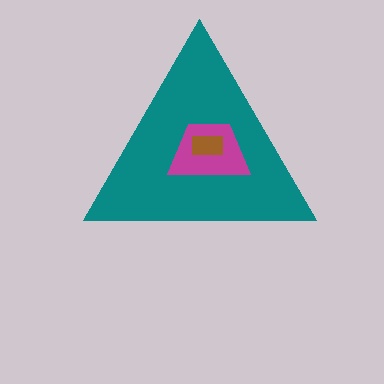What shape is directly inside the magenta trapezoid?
The brown rectangle.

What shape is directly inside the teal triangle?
The magenta trapezoid.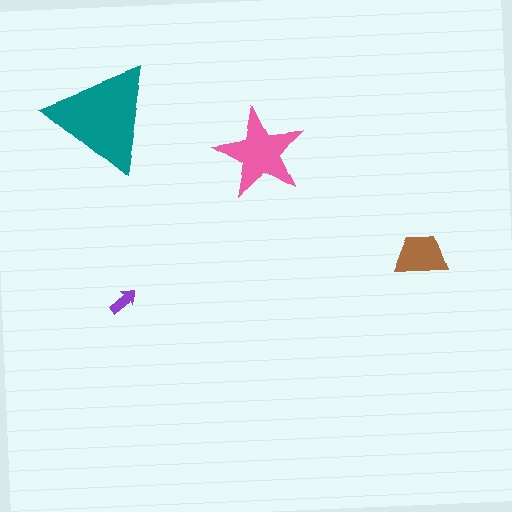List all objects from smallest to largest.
The purple arrow, the brown trapezoid, the pink star, the teal triangle.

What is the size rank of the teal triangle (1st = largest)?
1st.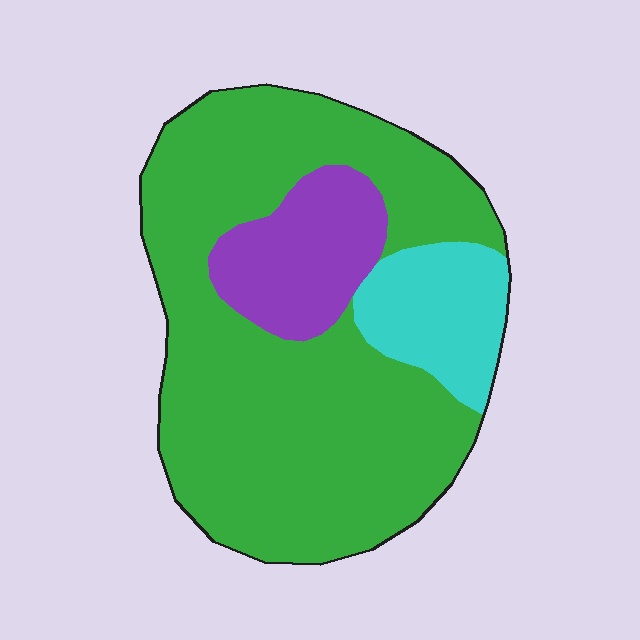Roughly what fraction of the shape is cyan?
Cyan covers around 15% of the shape.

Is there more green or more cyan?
Green.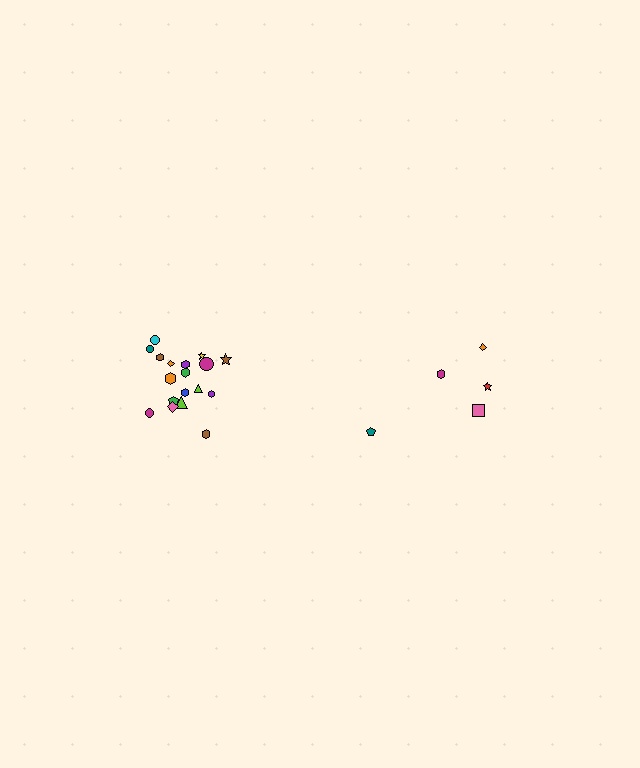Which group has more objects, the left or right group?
The left group.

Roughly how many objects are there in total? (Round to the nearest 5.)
Roughly 25 objects in total.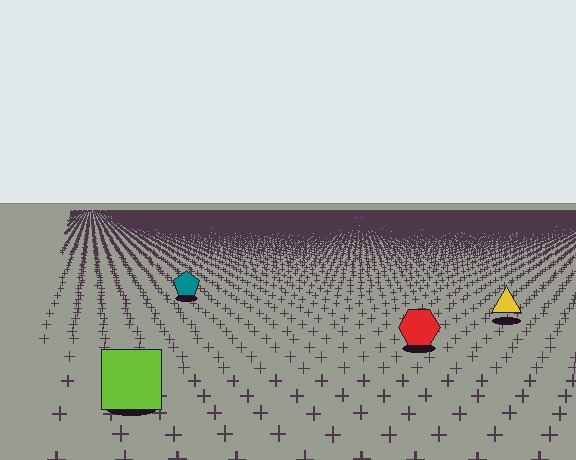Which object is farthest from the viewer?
The teal pentagon is farthest from the viewer. It appears smaller and the ground texture around it is denser.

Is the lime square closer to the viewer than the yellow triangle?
Yes. The lime square is closer — you can tell from the texture gradient: the ground texture is coarser near it.